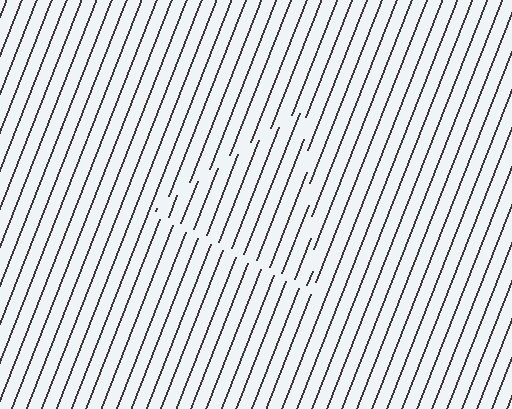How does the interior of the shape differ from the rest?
The interior of the shape contains the same grating, shifted by half a period — the contour is defined by the phase discontinuity where line-ends from the inner and outer gratings abut.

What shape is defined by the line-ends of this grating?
An illusory triangle. The interior of the shape contains the same grating, shifted by half a period — the contour is defined by the phase discontinuity where line-ends from the inner and outer gratings abut.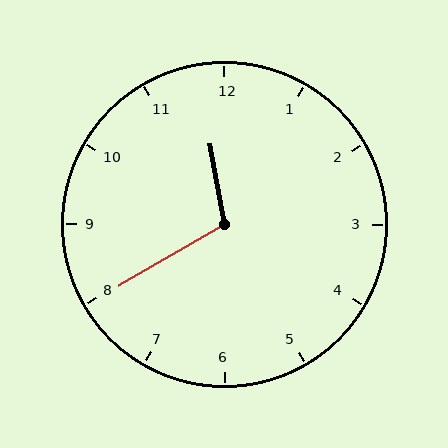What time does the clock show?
11:40.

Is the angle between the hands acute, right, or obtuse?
It is obtuse.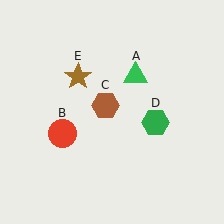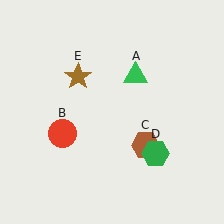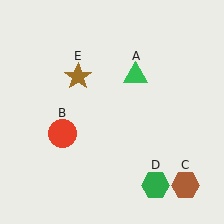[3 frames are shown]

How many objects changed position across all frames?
2 objects changed position: brown hexagon (object C), green hexagon (object D).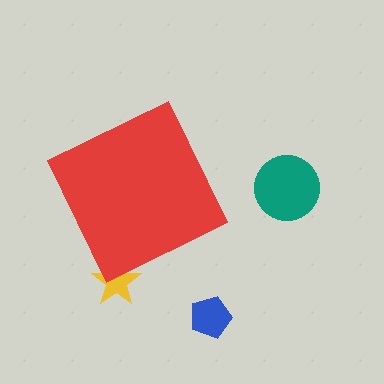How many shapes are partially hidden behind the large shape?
1 shape is partially hidden.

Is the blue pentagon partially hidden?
No, the blue pentagon is fully visible.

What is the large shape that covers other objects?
A red diamond.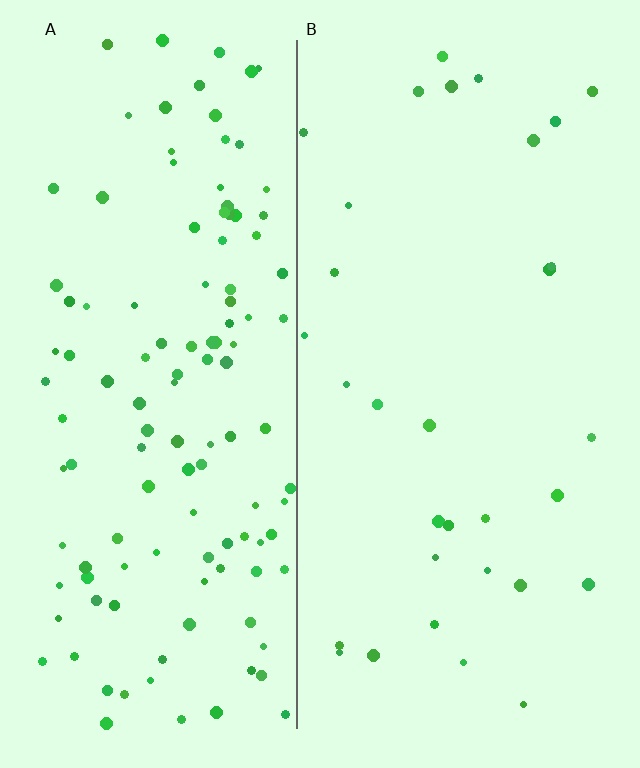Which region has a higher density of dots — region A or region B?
A (the left).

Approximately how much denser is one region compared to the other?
Approximately 3.9× — region A over region B.